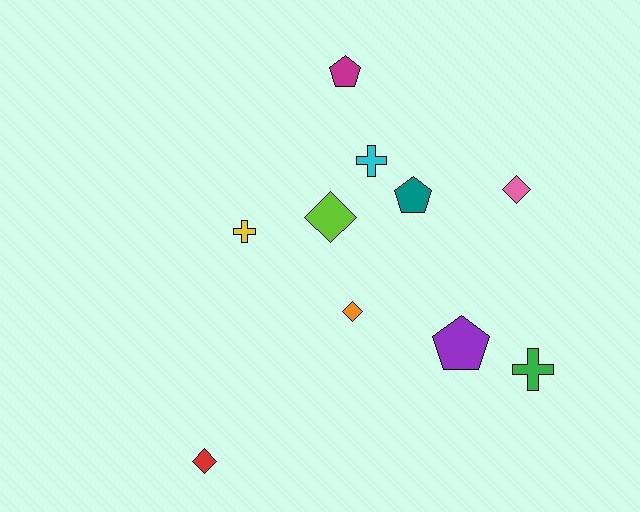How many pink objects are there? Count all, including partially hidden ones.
There is 1 pink object.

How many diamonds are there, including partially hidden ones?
There are 4 diamonds.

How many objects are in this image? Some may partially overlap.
There are 10 objects.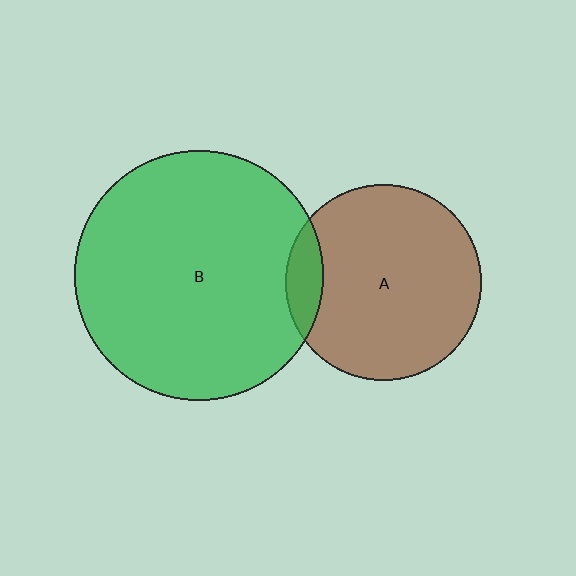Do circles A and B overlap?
Yes.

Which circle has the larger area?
Circle B (green).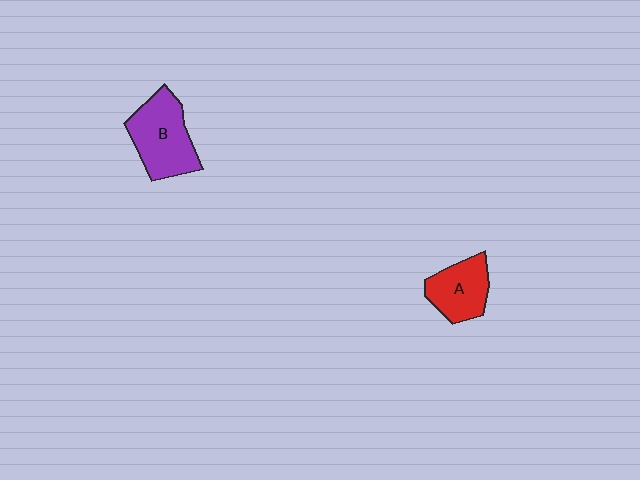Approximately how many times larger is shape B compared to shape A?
Approximately 1.4 times.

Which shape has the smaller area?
Shape A (red).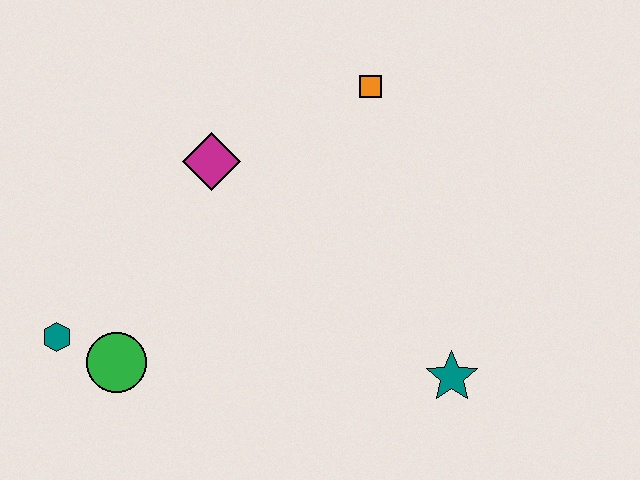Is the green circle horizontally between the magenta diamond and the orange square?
No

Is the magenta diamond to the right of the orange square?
No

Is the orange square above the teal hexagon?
Yes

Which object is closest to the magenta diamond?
The orange square is closest to the magenta diamond.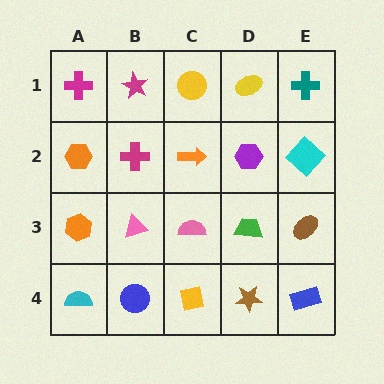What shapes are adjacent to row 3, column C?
An orange arrow (row 2, column C), a yellow square (row 4, column C), a pink triangle (row 3, column B), a green trapezoid (row 3, column D).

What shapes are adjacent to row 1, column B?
A magenta cross (row 2, column B), a magenta cross (row 1, column A), a yellow circle (row 1, column C).